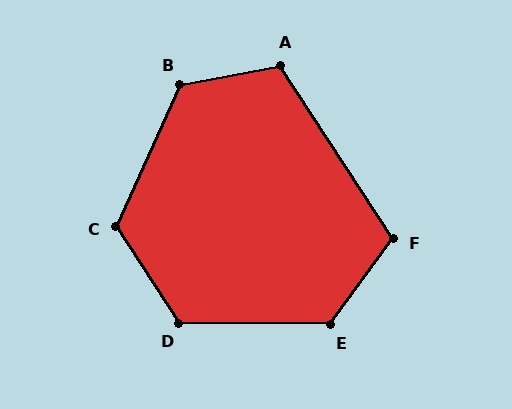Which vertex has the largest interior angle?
B, at approximately 126 degrees.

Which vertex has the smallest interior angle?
F, at approximately 111 degrees.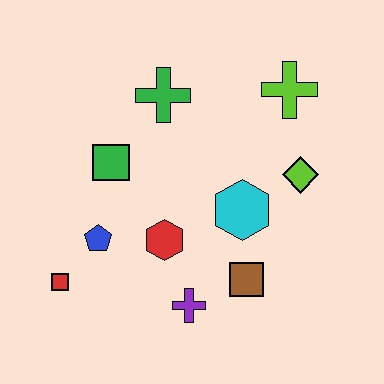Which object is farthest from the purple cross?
The lime cross is farthest from the purple cross.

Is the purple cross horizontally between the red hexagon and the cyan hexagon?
Yes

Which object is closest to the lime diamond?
The cyan hexagon is closest to the lime diamond.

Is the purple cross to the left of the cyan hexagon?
Yes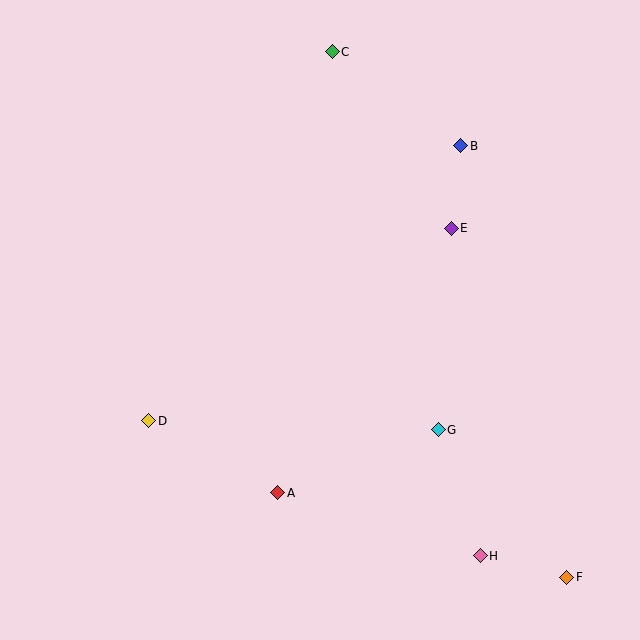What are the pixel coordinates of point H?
Point H is at (480, 556).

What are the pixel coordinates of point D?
Point D is at (149, 421).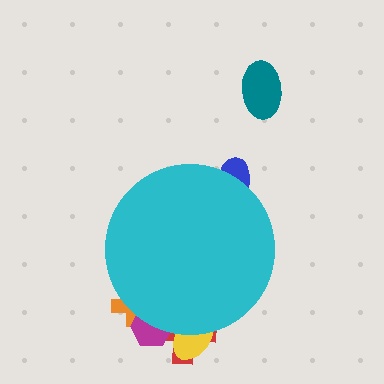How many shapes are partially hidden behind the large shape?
5 shapes are partially hidden.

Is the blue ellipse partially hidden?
Yes, the blue ellipse is partially hidden behind the cyan circle.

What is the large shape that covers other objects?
A cyan circle.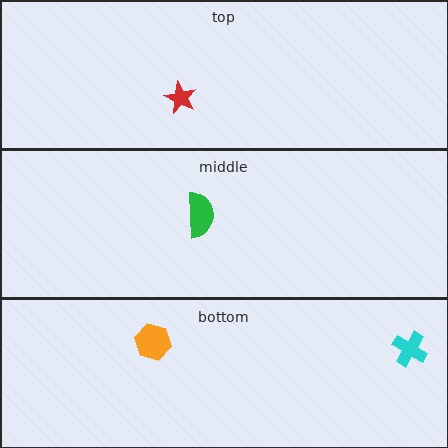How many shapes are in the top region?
1.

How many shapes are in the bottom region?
2.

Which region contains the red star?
The top region.